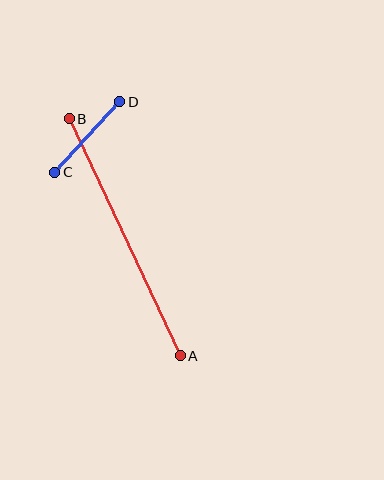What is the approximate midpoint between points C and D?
The midpoint is at approximately (87, 137) pixels.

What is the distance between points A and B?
The distance is approximately 262 pixels.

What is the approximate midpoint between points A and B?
The midpoint is at approximately (125, 237) pixels.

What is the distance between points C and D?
The distance is approximately 96 pixels.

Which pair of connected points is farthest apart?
Points A and B are farthest apart.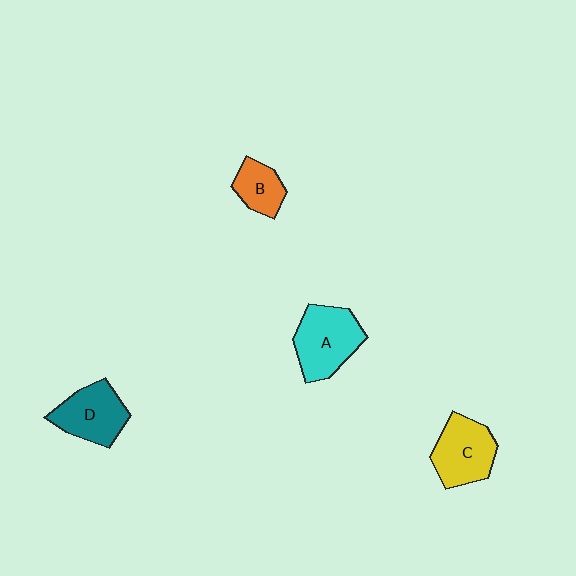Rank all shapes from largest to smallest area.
From largest to smallest: A (cyan), C (yellow), D (teal), B (orange).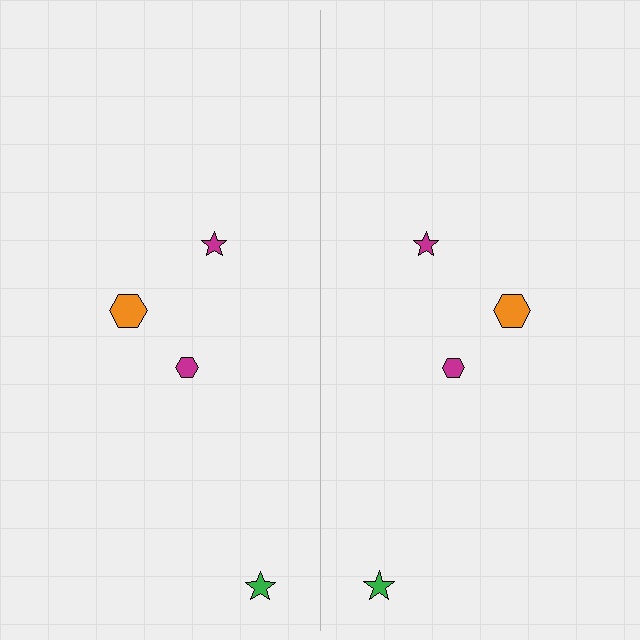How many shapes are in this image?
There are 8 shapes in this image.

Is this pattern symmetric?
Yes, this pattern has bilateral (reflection) symmetry.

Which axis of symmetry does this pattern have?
The pattern has a vertical axis of symmetry running through the center of the image.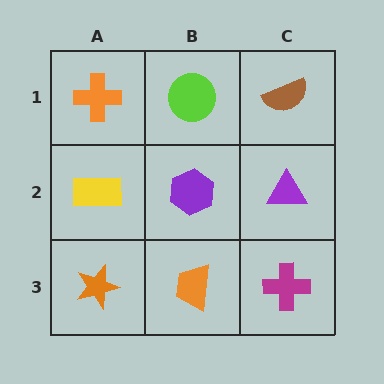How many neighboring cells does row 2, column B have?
4.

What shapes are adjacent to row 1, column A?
A yellow rectangle (row 2, column A), a lime circle (row 1, column B).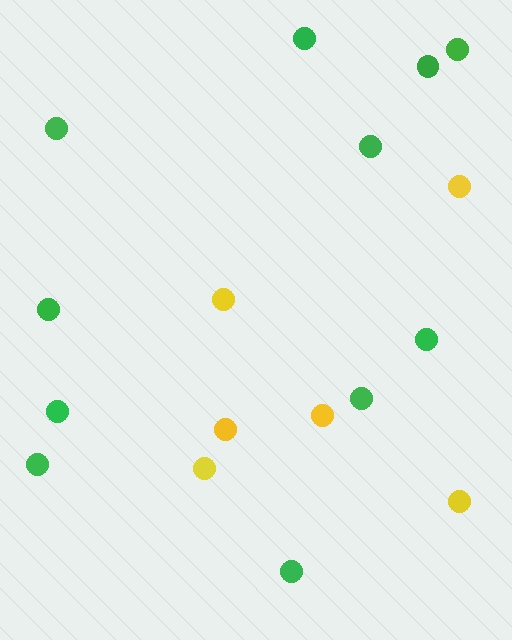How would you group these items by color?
There are 2 groups: one group of green circles (11) and one group of yellow circles (6).